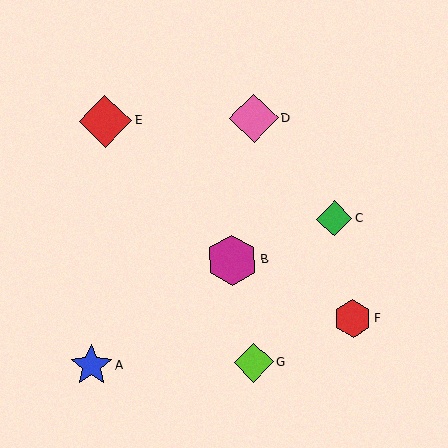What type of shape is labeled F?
Shape F is a red hexagon.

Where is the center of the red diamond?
The center of the red diamond is at (106, 121).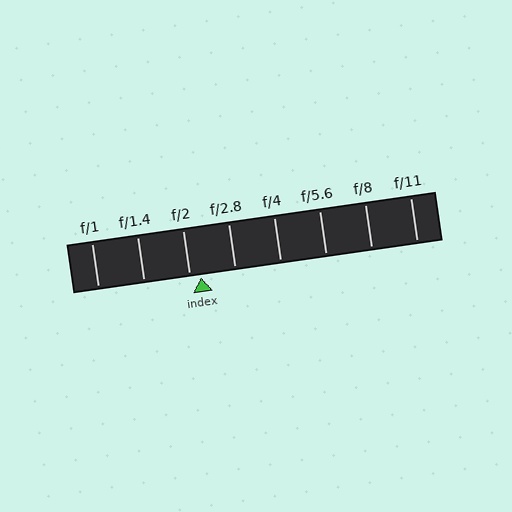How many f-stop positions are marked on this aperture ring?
There are 8 f-stop positions marked.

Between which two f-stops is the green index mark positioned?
The index mark is between f/2 and f/2.8.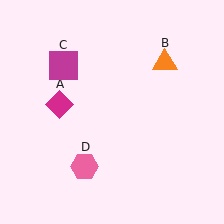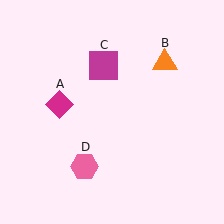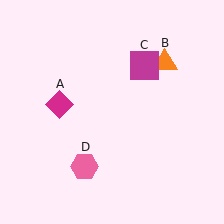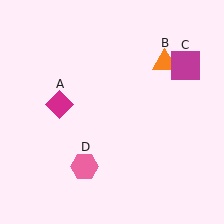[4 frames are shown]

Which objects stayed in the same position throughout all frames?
Magenta diamond (object A) and orange triangle (object B) and pink hexagon (object D) remained stationary.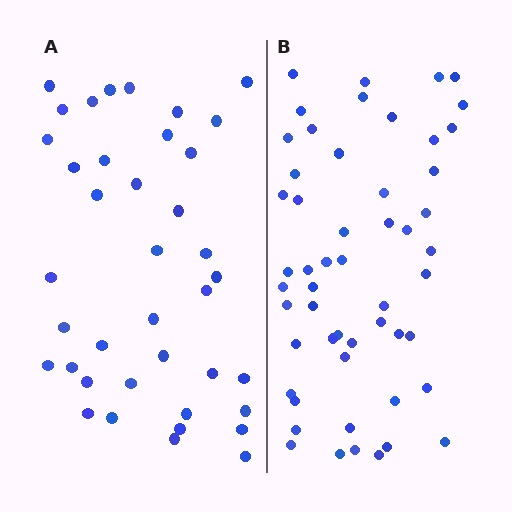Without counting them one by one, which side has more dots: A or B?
Region B (the right region) has more dots.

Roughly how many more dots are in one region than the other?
Region B has approximately 15 more dots than region A.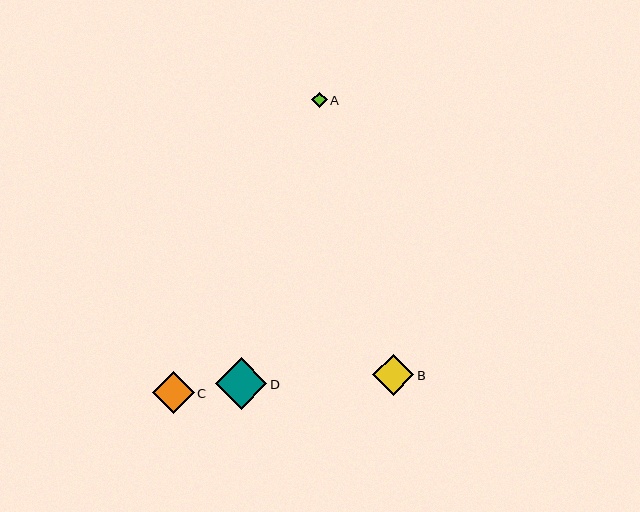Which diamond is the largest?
Diamond D is the largest with a size of approximately 52 pixels.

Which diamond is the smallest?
Diamond A is the smallest with a size of approximately 15 pixels.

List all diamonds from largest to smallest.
From largest to smallest: D, C, B, A.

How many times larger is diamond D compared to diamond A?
Diamond D is approximately 3.4 times the size of diamond A.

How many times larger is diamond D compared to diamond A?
Diamond D is approximately 3.4 times the size of diamond A.